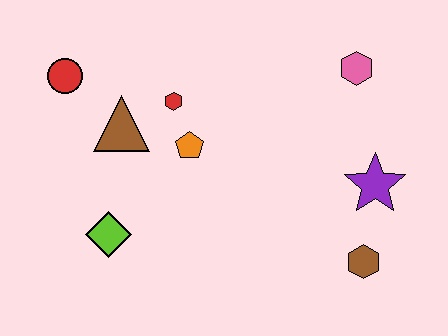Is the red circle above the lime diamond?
Yes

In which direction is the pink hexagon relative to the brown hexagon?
The pink hexagon is above the brown hexagon.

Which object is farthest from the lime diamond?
The pink hexagon is farthest from the lime diamond.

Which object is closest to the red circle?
The brown triangle is closest to the red circle.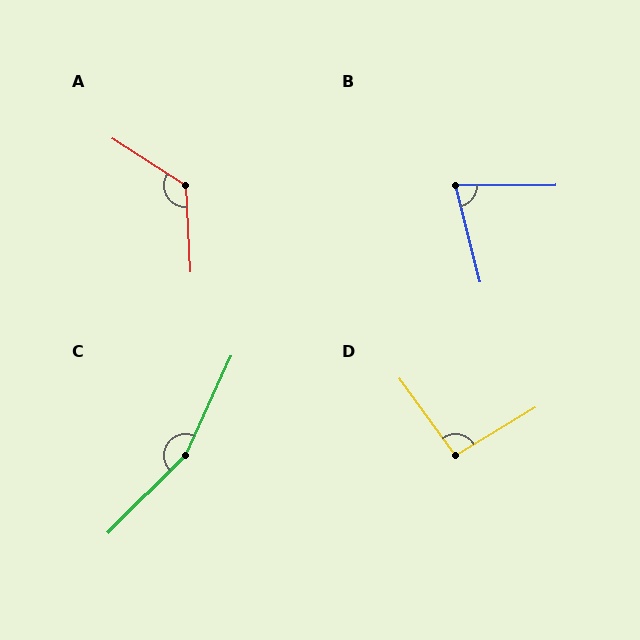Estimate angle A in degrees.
Approximately 126 degrees.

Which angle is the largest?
C, at approximately 160 degrees.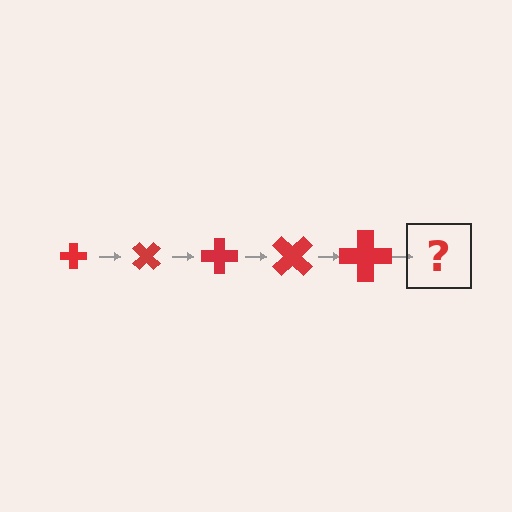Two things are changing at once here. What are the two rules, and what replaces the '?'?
The two rules are that the cross grows larger each step and it rotates 45 degrees each step. The '?' should be a cross, larger than the previous one and rotated 225 degrees from the start.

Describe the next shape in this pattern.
It should be a cross, larger than the previous one and rotated 225 degrees from the start.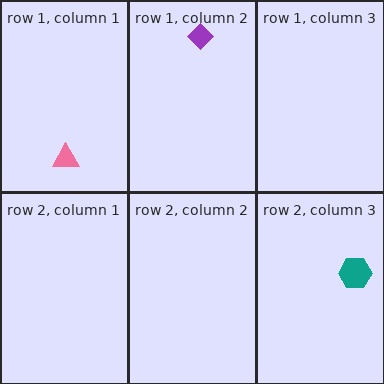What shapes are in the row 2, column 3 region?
The teal hexagon.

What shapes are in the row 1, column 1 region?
The pink triangle.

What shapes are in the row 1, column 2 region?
The purple diamond.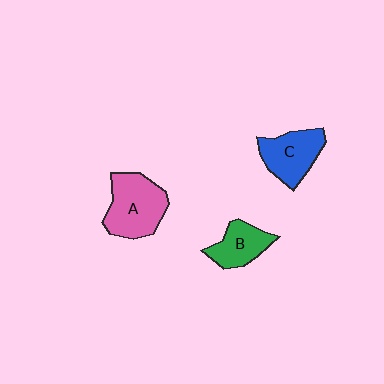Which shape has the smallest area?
Shape B (green).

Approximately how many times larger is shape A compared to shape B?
Approximately 1.6 times.